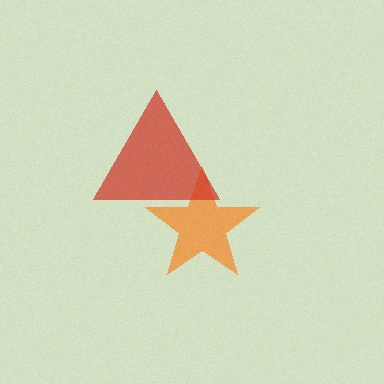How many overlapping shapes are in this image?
There are 2 overlapping shapes in the image.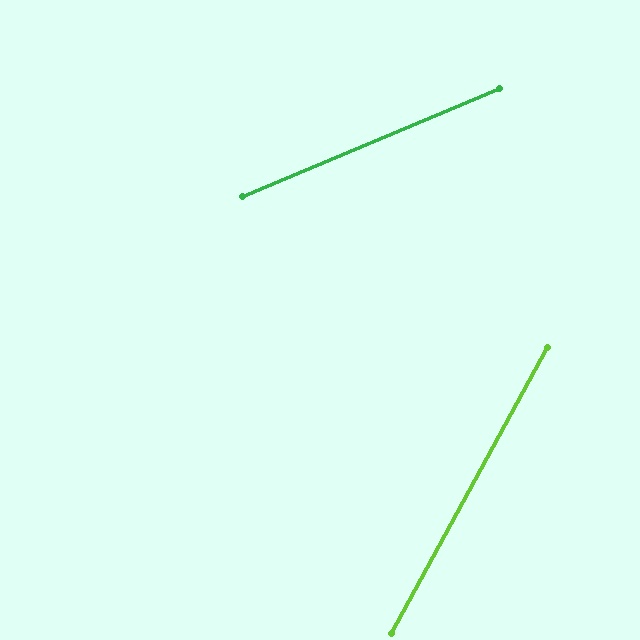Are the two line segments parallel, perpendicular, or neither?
Neither parallel nor perpendicular — they differ by about 38°.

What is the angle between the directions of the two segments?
Approximately 38 degrees.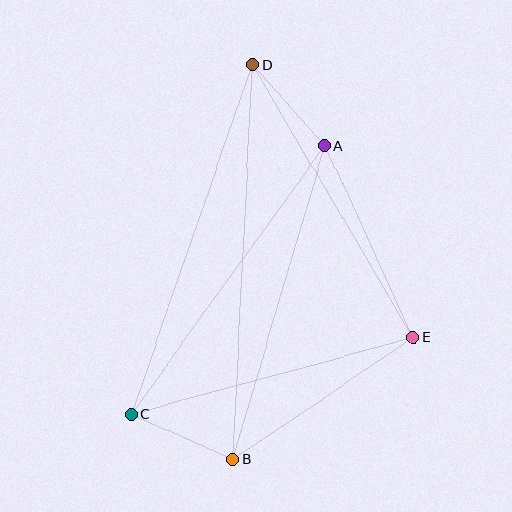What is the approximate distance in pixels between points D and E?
The distance between D and E is approximately 316 pixels.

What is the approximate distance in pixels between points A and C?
The distance between A and C is approximately 331 pixels.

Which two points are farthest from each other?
Points B and D are farthest from each other.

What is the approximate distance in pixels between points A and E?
The distance between A and E is approximately 211 pixels.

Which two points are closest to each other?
Points A and D are closest to each other.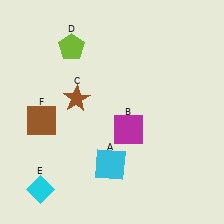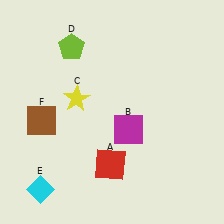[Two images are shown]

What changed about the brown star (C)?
In Image 1, C is brown. In Image 2, it changed to yellow.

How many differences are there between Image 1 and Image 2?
There are 2 differences between the two images.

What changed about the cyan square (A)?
In Image 1, A is cyan. In Image 2, it changed to red.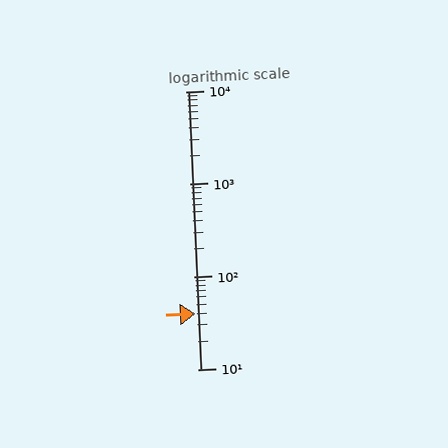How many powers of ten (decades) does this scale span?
The scale spans 3 decades, from 10 to 10000.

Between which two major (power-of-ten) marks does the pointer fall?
The pointer is between 10 and 100.